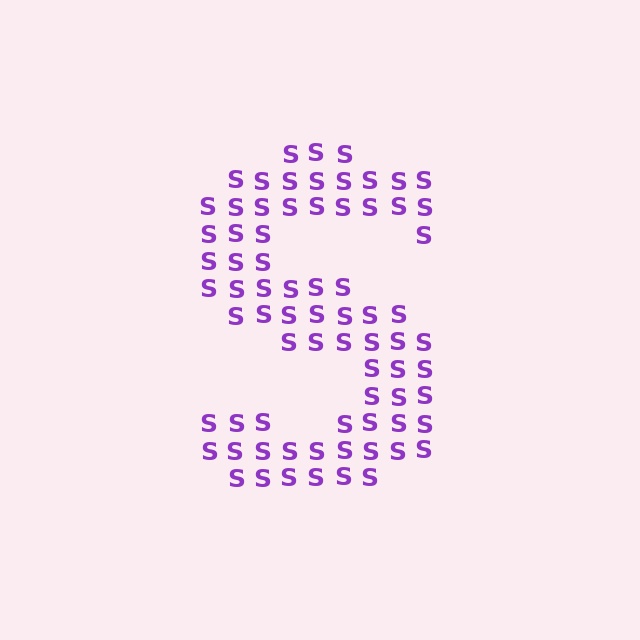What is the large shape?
The large shape is the letter S.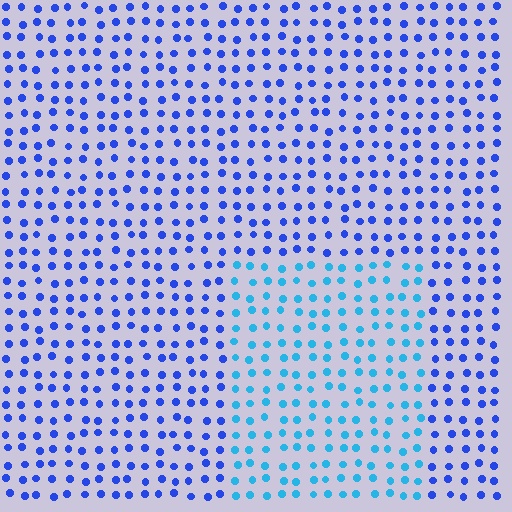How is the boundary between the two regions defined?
The boundary is defined purely by a slight shift in hue (about 35 degrees). Spacing, size, and orientation are identical on both sides.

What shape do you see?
I see a rectangle.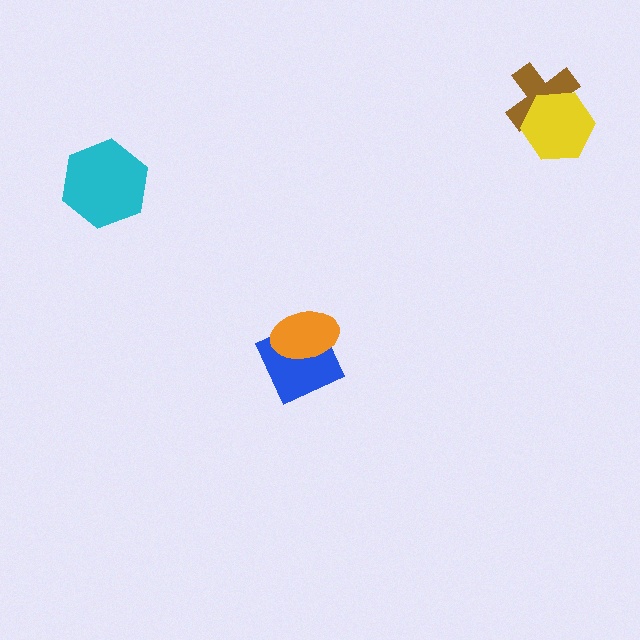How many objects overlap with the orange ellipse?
1 object overlaps with the orange ellipse.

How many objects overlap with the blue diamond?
1 object overlaps with the blue diamond.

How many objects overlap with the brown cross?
1 object overlaps with the brown cross.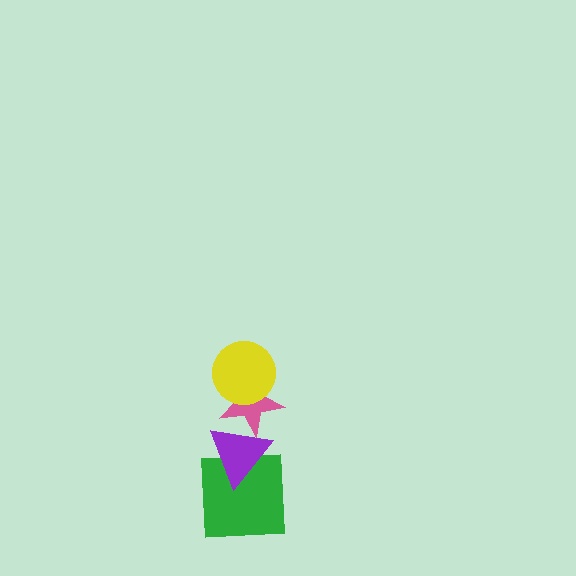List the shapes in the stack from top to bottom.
From top to bottom: the yellow circle, the pink star, the purple triangle, the green square.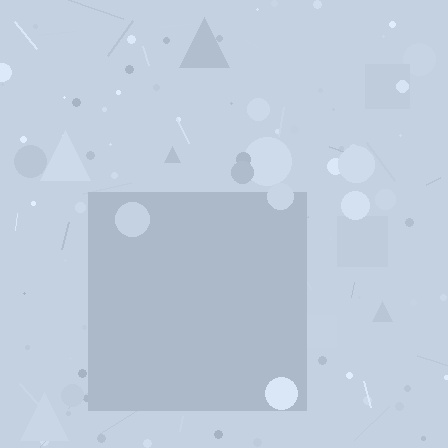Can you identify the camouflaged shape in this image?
The camouflaged shape is a square.